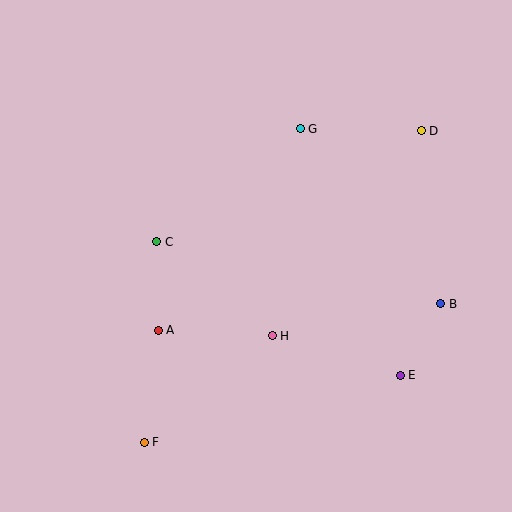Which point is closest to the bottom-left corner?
Point F is closest to the bottom-left corner.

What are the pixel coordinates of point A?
Point A is at (158, 330).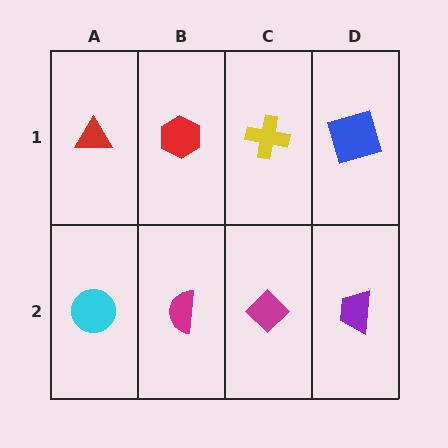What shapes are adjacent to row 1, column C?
A magenta diamond (row 2, column C), a red hexagon (row 1, column B), a blue square (row 1, column D).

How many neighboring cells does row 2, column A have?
2.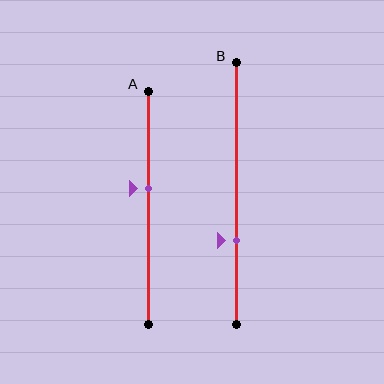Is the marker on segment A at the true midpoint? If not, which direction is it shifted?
No, the marker on segment A is shifted upward by about 8% of the segment length.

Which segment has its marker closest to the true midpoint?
Segment A has its marker closest to the true midpoint.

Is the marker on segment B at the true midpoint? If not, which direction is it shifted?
No, the marker on segment B is shifted downward by about 18% of the segment length.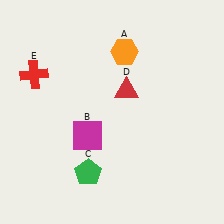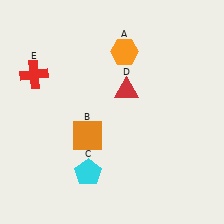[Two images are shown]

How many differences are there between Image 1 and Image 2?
There are 2 differences between the two images.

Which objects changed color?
B changed from magenta to orange. C changed from green to cyan.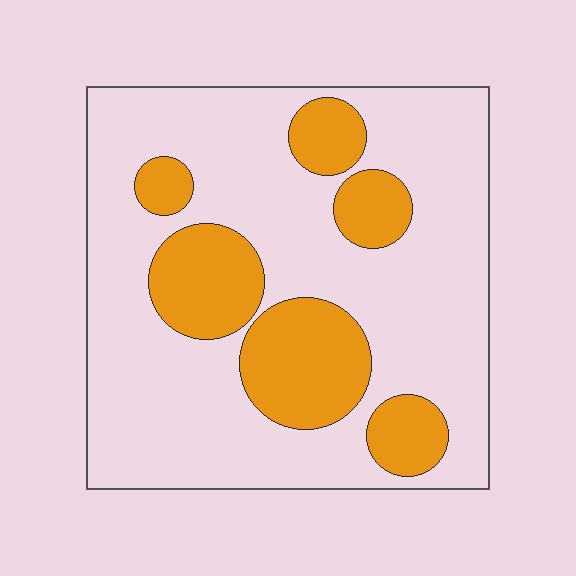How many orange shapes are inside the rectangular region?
6.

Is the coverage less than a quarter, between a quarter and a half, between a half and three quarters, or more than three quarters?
Between a quarter and a half.